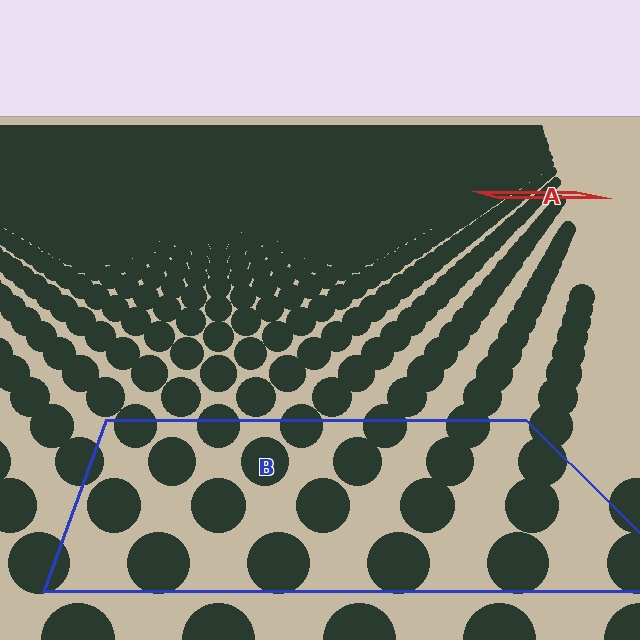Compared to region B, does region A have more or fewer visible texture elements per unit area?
Region A has more texture elements per unit area — they are packed more densely because it is farther away.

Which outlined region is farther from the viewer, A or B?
Region A is farther from the viewer — the texture elements inside it appear smaller and more densely packed.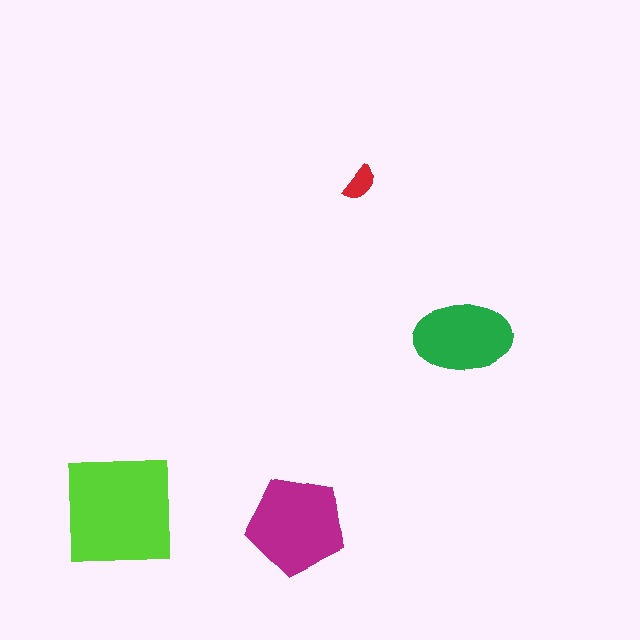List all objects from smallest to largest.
The red semicircle, the green ellipse, the magenta pentagon, the lime square.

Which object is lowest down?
The magenta pentagon is bottommost.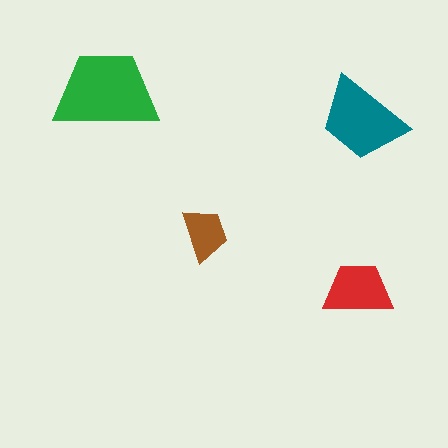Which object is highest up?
The green trapezoid is topmost.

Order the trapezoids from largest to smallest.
the green one, the teal one, the red one, the brown one.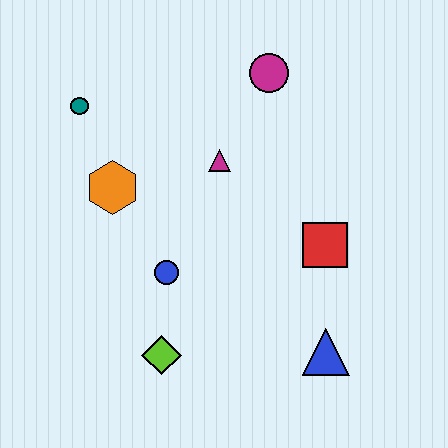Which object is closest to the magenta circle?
The magenta triangle is closest to the magenta circle.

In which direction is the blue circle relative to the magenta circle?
The blue circle is below the magenta circle.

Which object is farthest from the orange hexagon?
The blue triangle is farthest from the orange hexagon.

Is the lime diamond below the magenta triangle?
Yes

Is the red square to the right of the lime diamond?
Yes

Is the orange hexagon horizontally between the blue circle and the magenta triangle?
No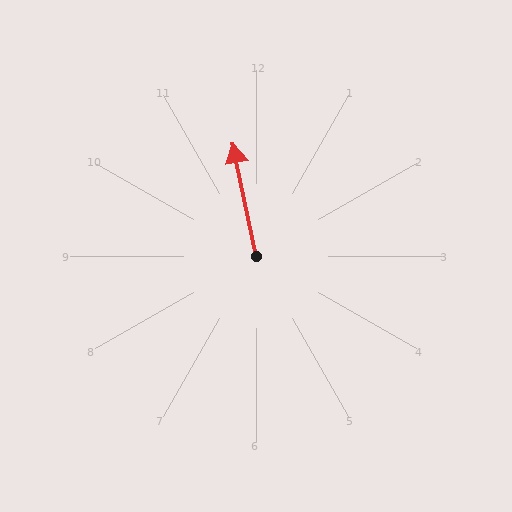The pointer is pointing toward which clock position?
Roughly 12 o'clock.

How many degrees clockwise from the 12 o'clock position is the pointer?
Approximately 348 degrees.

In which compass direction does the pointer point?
North.